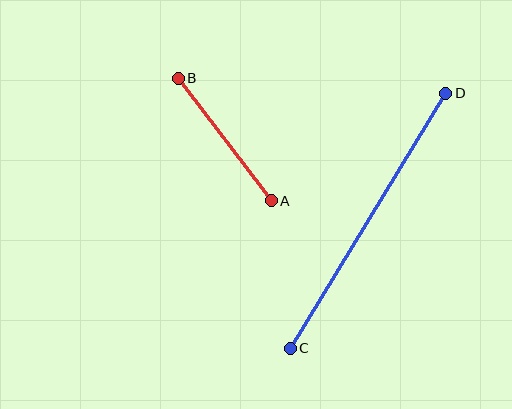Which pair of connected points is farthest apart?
Points C and D are farthest apart.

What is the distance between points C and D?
The distance is approximately 299 pixels.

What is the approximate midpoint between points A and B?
The midpoint is at approximately (225, 140) pixels.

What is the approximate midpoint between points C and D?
The midpoint is at approximately (368, 221) pixels.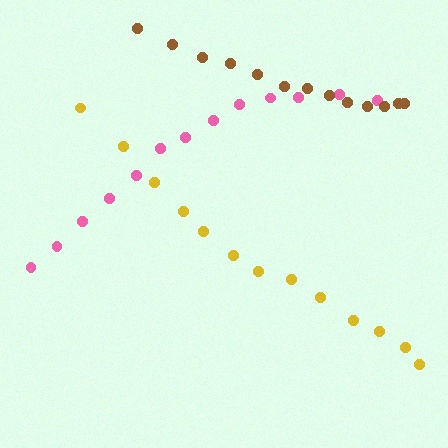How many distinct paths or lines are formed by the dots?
There are 3 distinct paths.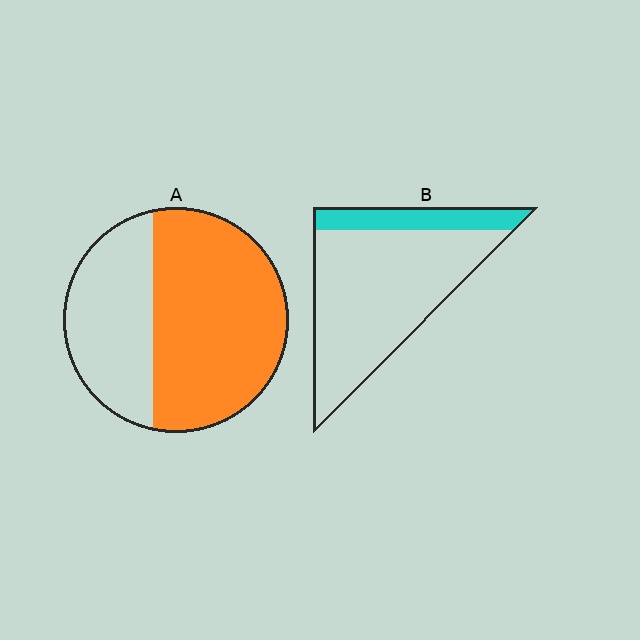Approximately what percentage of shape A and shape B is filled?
A is approximately 65% and B is approximately 20%.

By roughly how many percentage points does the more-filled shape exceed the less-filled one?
By roughly 45 percentage points (A over B).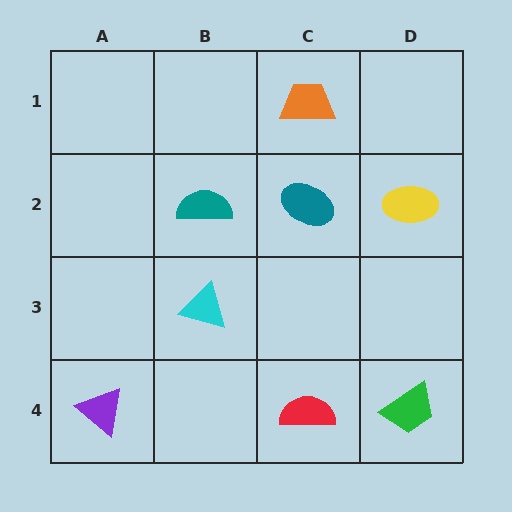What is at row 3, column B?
A cyan triangle.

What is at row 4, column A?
A purple triangle.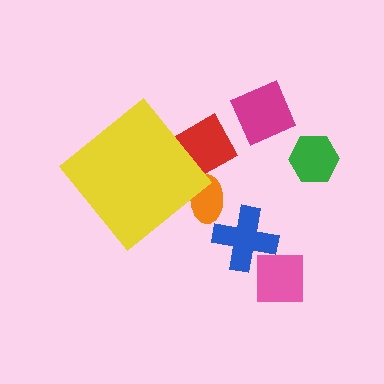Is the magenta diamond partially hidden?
No, the magenta diamond is fully visible.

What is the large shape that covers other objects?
A yellow diamond.